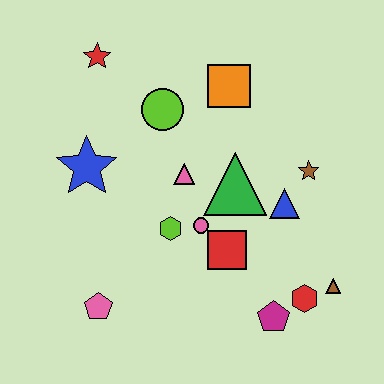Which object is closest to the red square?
The pink circle is closest to the red square.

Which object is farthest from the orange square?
The pink pentagon is farthest from the orange square.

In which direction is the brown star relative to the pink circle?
The brown star is to the right of the pink circle.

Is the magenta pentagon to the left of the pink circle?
No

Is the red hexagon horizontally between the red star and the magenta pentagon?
No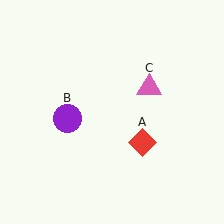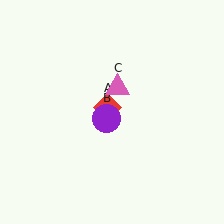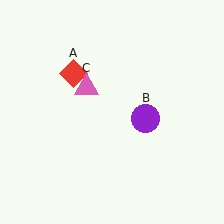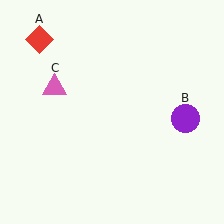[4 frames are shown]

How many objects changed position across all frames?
3 objects changed position: red diamond (object A), purple circle (object B), pink triangle (object C).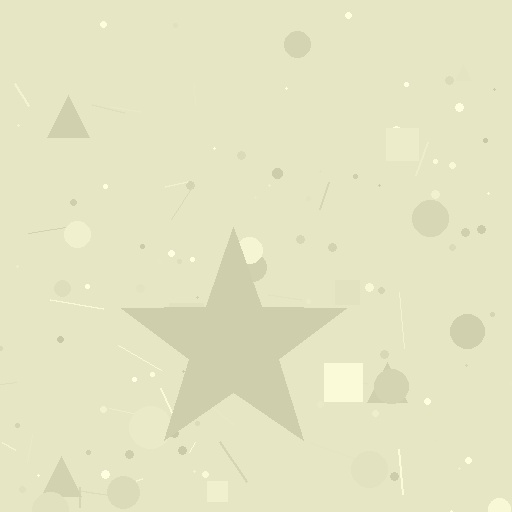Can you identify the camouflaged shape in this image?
The camouflaged shape is a star.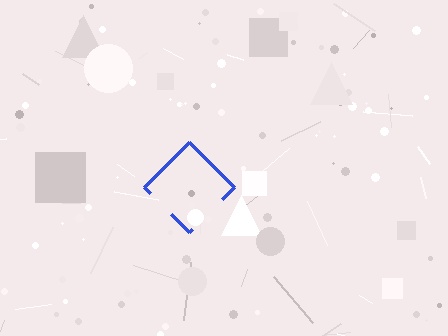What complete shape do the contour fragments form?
The contour fragments form a diamond.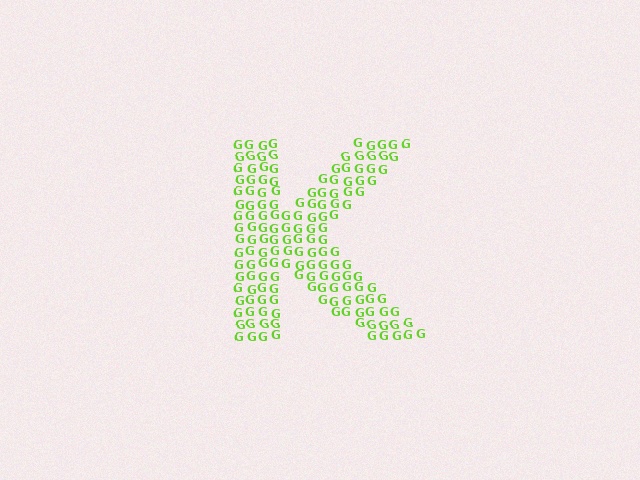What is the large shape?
The large shape is the letter K.